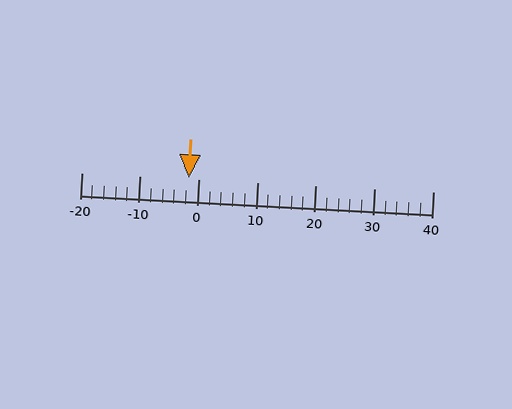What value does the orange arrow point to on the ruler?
The orange arrow points to approximately -2.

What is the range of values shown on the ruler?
The ruler shows values from -20 to 40.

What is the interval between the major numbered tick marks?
The major tick marks are spaced 10 units apart.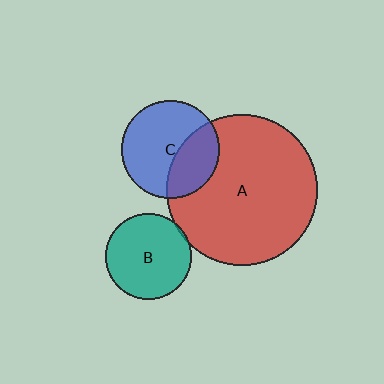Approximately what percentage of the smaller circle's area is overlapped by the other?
Approximately 5%.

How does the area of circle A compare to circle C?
Approximately 2.4 times.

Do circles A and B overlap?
Yes.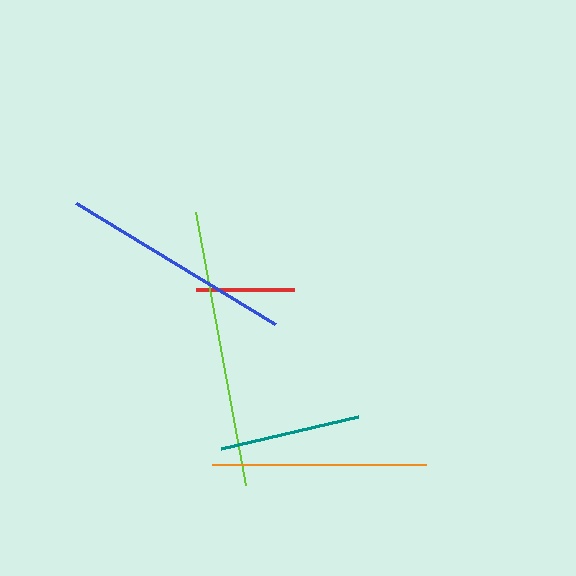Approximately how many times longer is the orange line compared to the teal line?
The orange line is approximately 1.5 times the length of the teal line.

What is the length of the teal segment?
The teal segment is approximately 140 pixels long.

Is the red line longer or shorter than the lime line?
The lime line is longer than the red line.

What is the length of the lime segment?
The lime segment is approximately 277 pixels long.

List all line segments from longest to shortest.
From longest to shortest: lime, blue, orange, teal, red.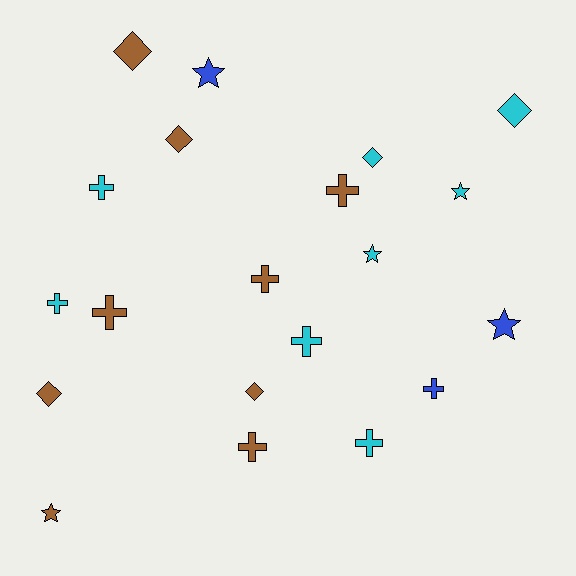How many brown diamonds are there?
There are 4 brown diamonds.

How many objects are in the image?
There are 20 objects.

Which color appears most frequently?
Brown, with 9 objects.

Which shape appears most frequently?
Cross, with 9 objects.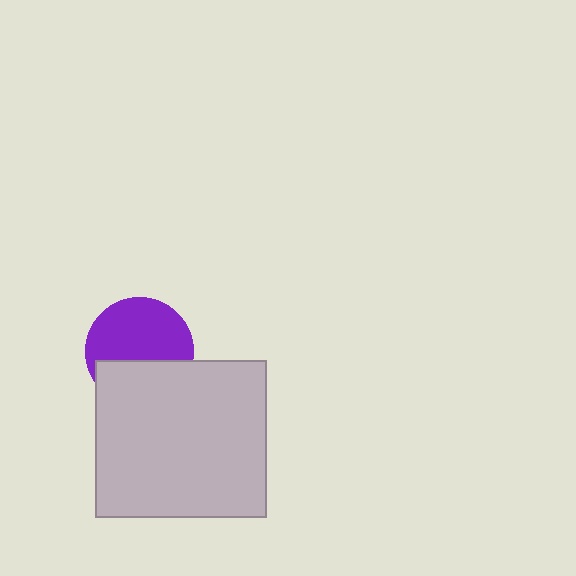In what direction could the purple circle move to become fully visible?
The purple circle could move up. That would shift it out from behind the light gray rectangle entirely.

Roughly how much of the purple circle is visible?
About half of it is visible (roughly 61%).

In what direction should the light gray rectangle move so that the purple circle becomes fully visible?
The light gray rectangle should move down. That is the shortest direction to clear the overlap and leave the purple circle fully visible.